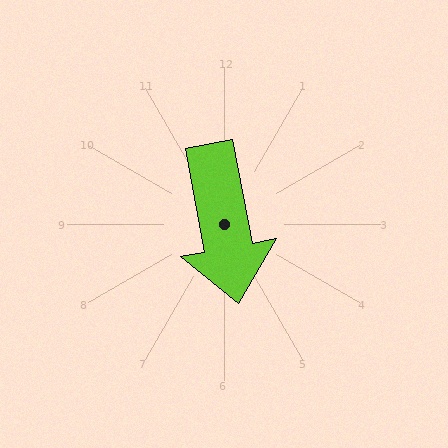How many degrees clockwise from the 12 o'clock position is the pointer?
Approximately 169 degrees.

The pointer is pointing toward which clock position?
Roughly 6 o'clock.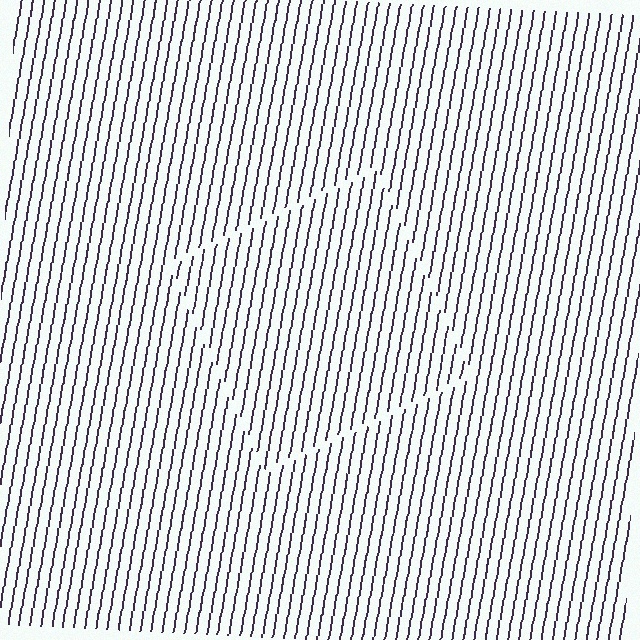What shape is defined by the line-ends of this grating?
An illusory square. The interior of the shape contains the same grating, shifted by half a period — the contour is defined by the phase discontinuity where line-ends from the inner and outer gratings abut.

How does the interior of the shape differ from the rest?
The interior of the shape contains the same grating, shifted by half a period — the contour is defined by the phase discontinuity where line-ends from the inner and outer gratings abut.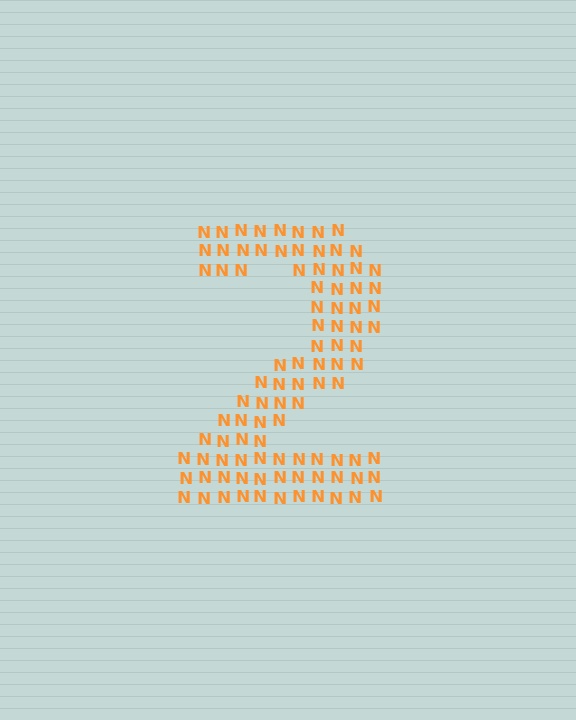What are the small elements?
The small elements are letter N's.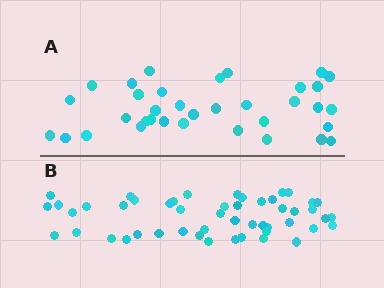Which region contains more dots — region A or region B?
Region B (the bottom region) has more dots.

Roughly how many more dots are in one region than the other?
Region B has approximately 15 more dots than region A.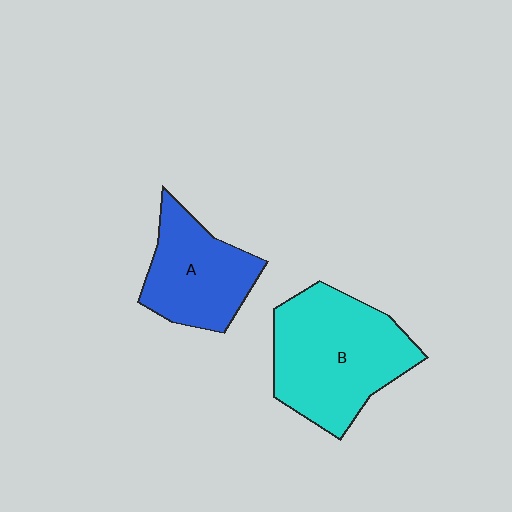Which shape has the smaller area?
Shape A (blue).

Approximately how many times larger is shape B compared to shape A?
Approximately 1.5 times.